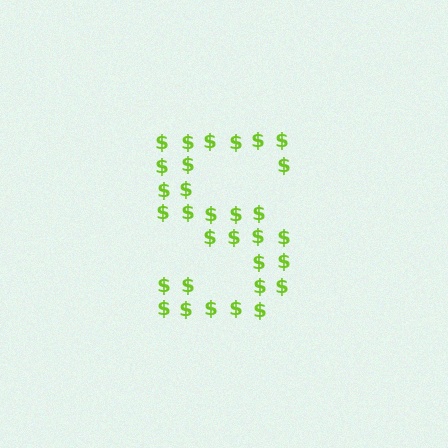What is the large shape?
The large shape is the letter S.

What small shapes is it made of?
It is made of small dollar signs.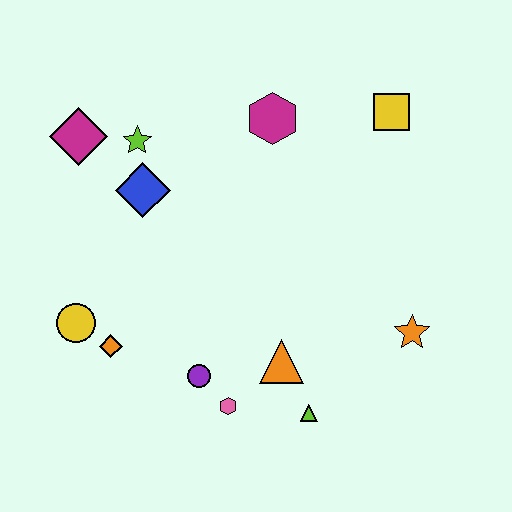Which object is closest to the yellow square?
The magenta hexagon is closest to the yellow square.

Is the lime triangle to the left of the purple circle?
No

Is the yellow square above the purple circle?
Yes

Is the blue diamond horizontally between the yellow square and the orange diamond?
Yes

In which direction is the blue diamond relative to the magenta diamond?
The blue diamond is to the right of the magenta diamond.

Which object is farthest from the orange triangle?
The magenta diamond is farthest from the orange triangle.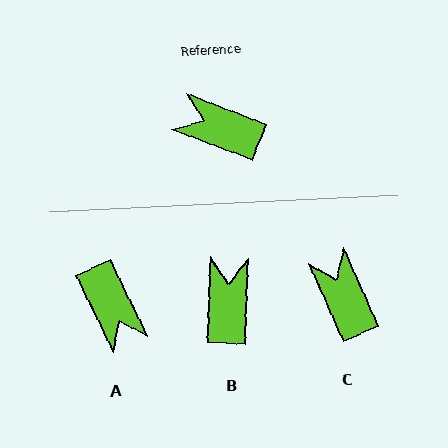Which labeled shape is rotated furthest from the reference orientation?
A, about 137 degrees away.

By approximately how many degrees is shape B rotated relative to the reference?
Approximately 71 degrees clockwise.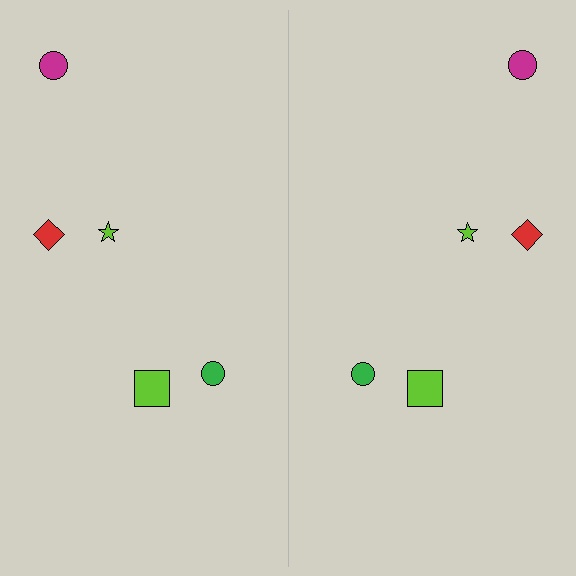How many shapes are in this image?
There are 10 shapes in this image.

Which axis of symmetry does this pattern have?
The pattern has a vertical axis of symmetry running through the center of the image.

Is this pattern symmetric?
Yes, this pattern has bilateral (reflection) symmetry.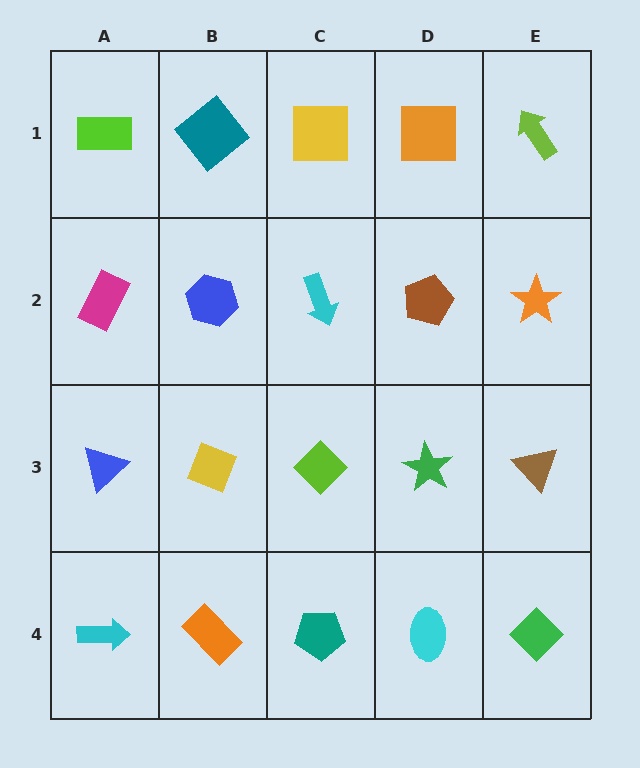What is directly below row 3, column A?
A cyan arrow.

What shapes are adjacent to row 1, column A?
A magenta rectangle (row 2, column A), a teal diamond (row 1, column B).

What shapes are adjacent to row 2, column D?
An orange square (row 1, column D), a green star (row 3, column D), a cyan arrow (row 2, column C), an orange star (row 2, column E).